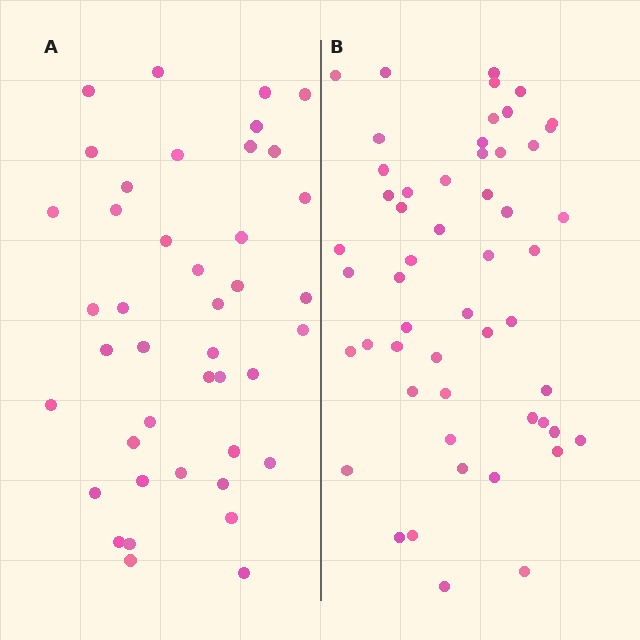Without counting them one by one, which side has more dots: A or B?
Region B (the right region) has more dots.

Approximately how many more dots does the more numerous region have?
Region B has roughly 12 or so more dots than region A.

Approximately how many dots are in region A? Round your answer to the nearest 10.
About 40 dots. (The exact count is 42, which rounds to 40.)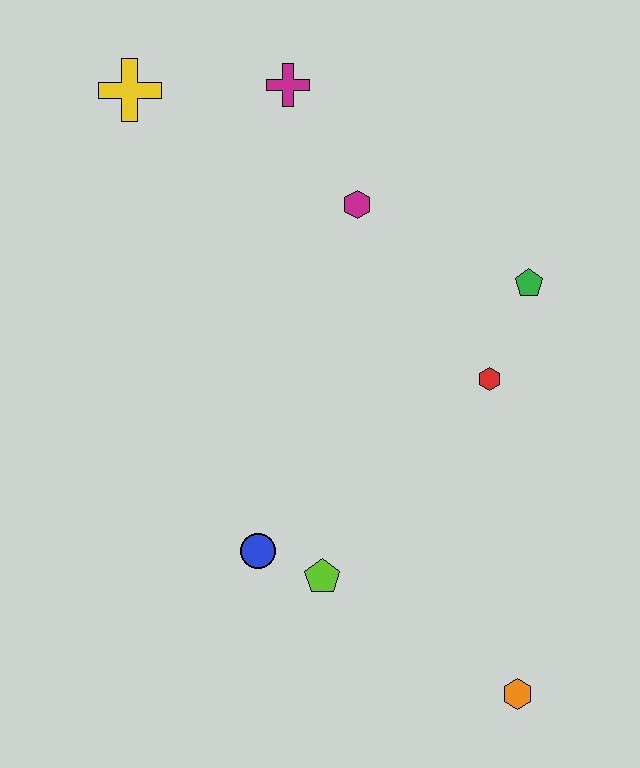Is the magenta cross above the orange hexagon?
Yes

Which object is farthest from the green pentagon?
The yellow cross is farthest from the green pentagon.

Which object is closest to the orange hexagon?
The lime pentagon is closest to the orange hexagon.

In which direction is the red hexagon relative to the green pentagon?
The red hexagon is below the green pentagon.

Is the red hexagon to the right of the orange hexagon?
No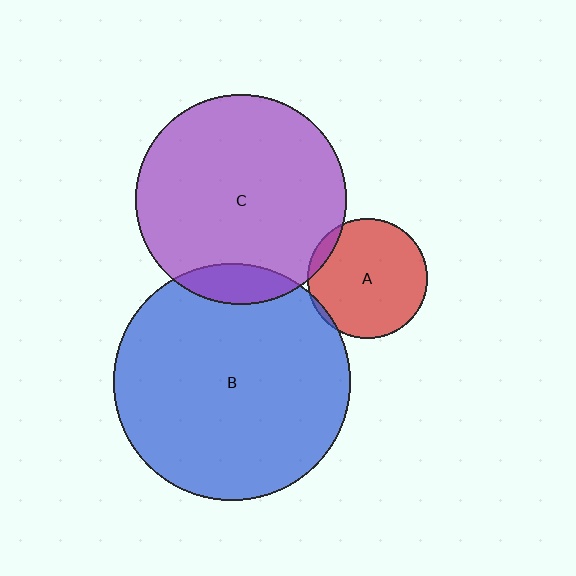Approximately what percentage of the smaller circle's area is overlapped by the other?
Approximately 5%.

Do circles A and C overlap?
Yes.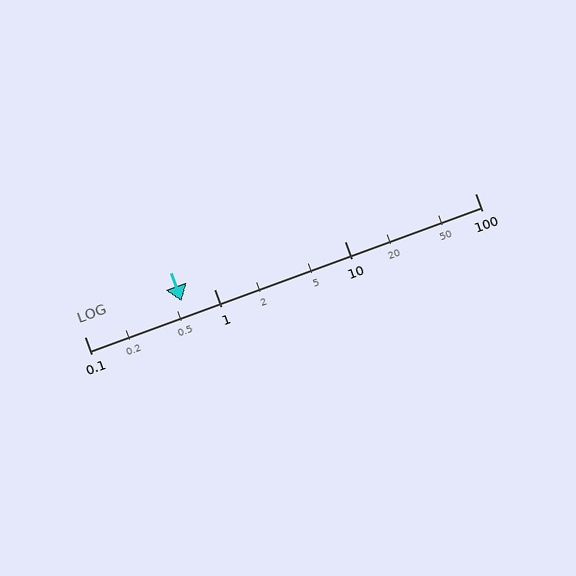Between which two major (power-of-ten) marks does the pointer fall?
The pointer is between 0.1 and 1.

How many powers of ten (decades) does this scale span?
The scale spans 3 decades, from 0.1 to 100.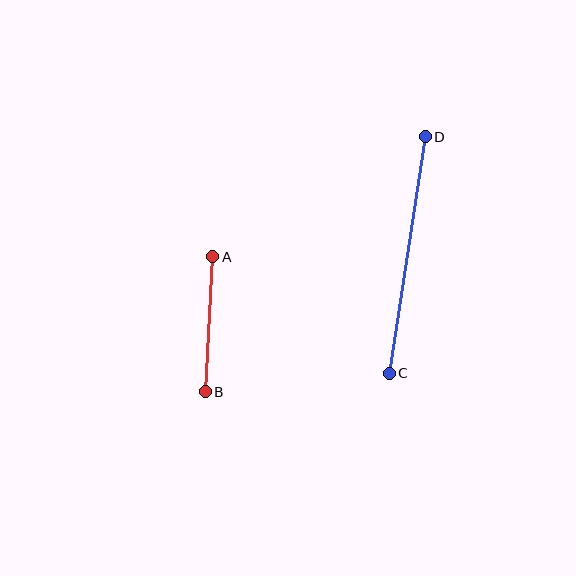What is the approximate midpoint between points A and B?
The midpoint is at approximately (209, 324) pixels.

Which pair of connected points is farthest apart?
Points C and D are farthest apart.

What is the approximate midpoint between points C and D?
The midpoint is at approximately (407, 255) pixels.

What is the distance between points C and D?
The distance is approximately 239 pixels.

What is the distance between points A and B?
The distance is approximately 135 pixels.